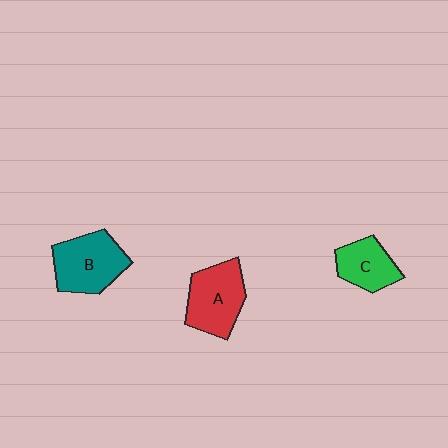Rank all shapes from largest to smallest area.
From largest to smallest: B (teal), A (red), C (green).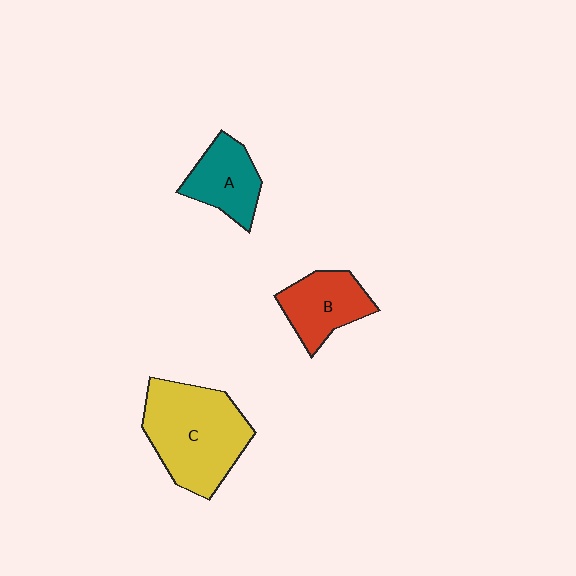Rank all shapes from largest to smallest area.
From largest to smallest: C (yellow), B (red), A (teal).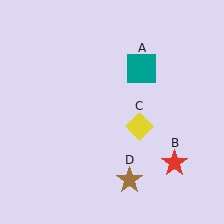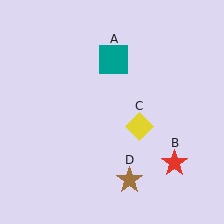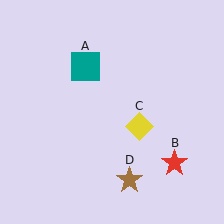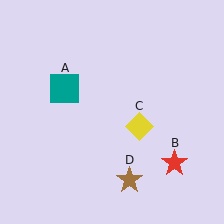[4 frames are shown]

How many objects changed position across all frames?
1 object changed position: teal square (object A).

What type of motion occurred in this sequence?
The teal square (object A) rotated counterclockwise around the center of the scene.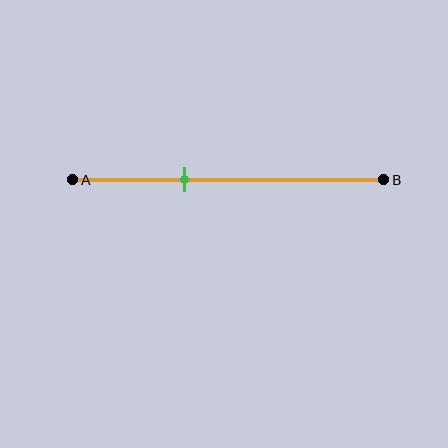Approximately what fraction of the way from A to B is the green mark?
The green mark is approximately 35% of the way from A to B.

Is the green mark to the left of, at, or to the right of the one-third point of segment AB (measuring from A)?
The green mark is approximately at the one-third point of segment AB.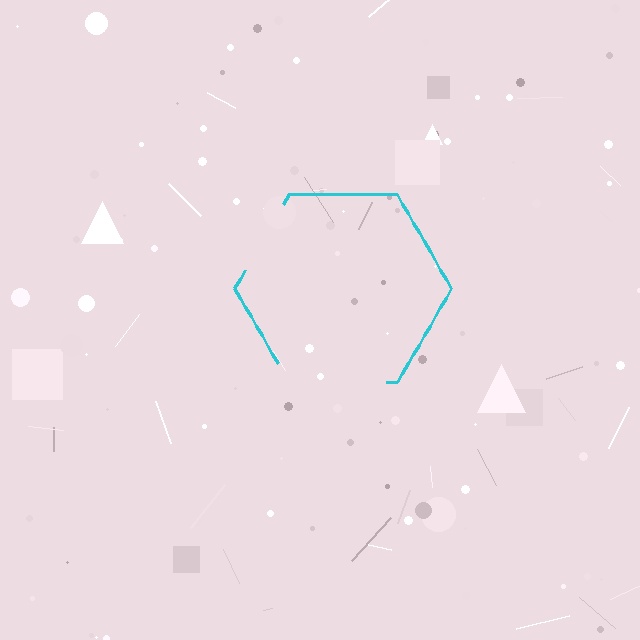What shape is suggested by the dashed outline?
The dashed outline suggests a hexagon.